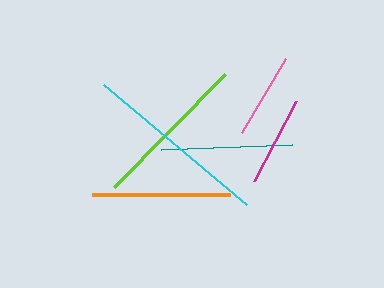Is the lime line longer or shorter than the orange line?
The lime line is longer than the orange line.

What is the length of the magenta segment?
The magenta segment is approximately 91 pixels long.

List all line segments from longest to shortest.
From longest to shortest: cyan, lime, orange, teal, magenta, pink.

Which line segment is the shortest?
The pink line is the shortest at approximately 86 pixels.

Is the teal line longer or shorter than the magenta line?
The teal line is longer than the magenta line.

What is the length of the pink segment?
The pink segment is approximately 86 pixels long.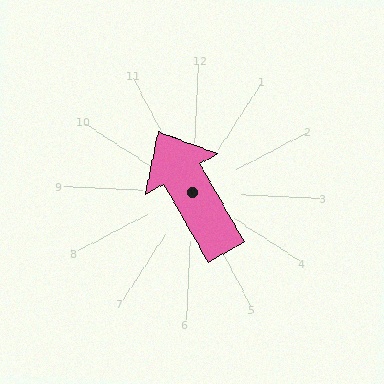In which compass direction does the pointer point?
Northwest.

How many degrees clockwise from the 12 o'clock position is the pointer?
Approximately 328 degrees.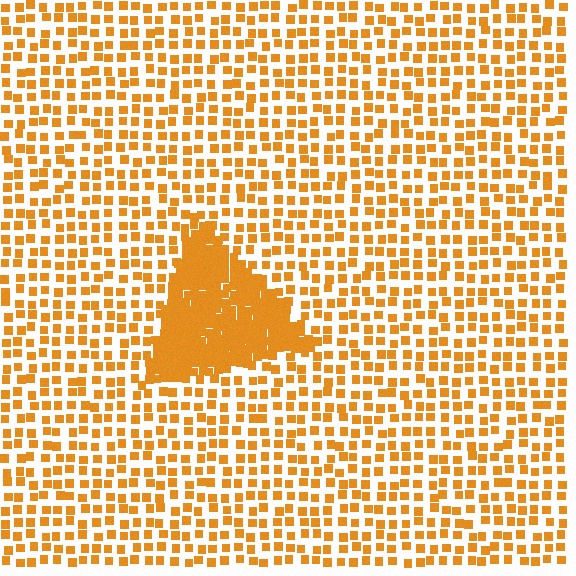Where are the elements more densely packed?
The elements are more densely packed inside the triangle boundary.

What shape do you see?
I see a triangle.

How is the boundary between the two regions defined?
The boundary is defined by a change in element density (approximately 2.8x ratio). All elements are the same color, size, and shape.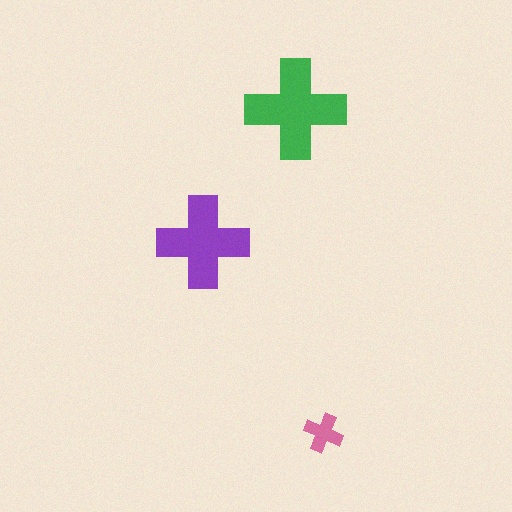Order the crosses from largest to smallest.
the green one, the purple one, the pink one.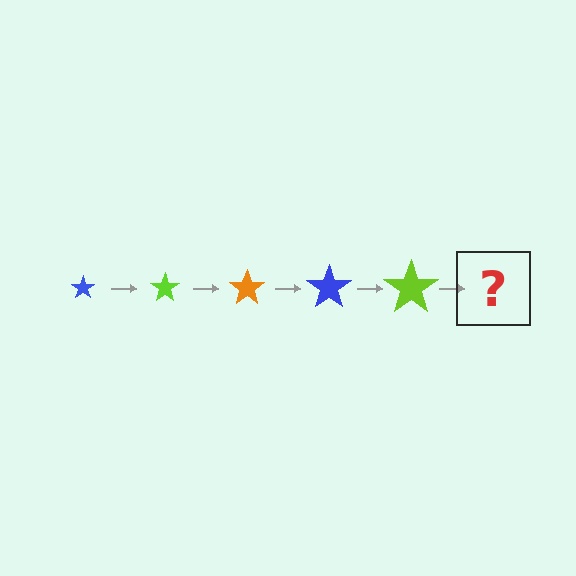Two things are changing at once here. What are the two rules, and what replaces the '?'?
The two rules are that the star grows larger each step and the color cycles through blue, lime, and orange. The '?' should be an orange star, larger than the previous one.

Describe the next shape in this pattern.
It should be an orange star, larger than the previous one.